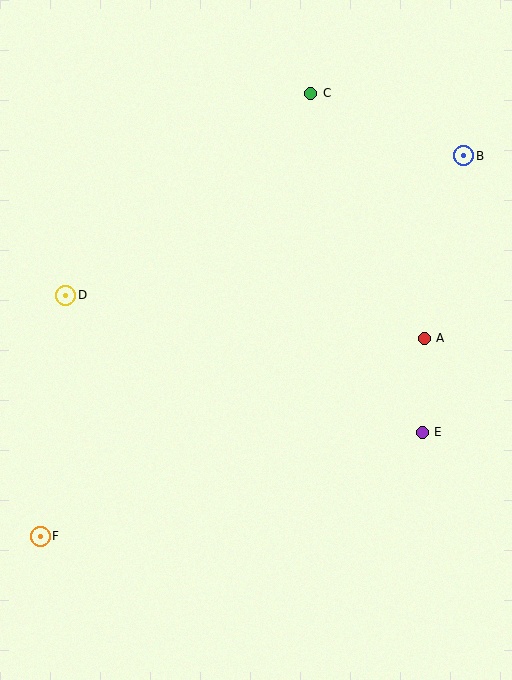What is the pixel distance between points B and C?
The distance between B and C is 165 pixels.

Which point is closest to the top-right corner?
Point B is closest to the top-right corner.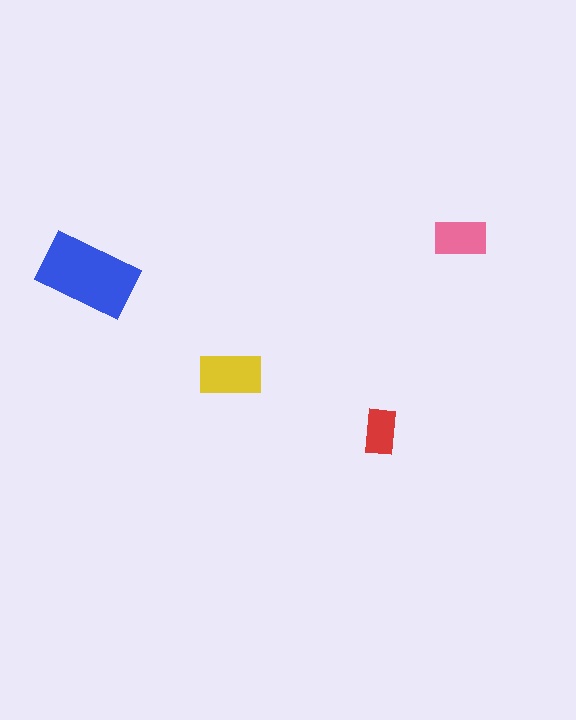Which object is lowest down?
The red rectangle is bottommost.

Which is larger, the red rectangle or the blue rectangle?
The blue one.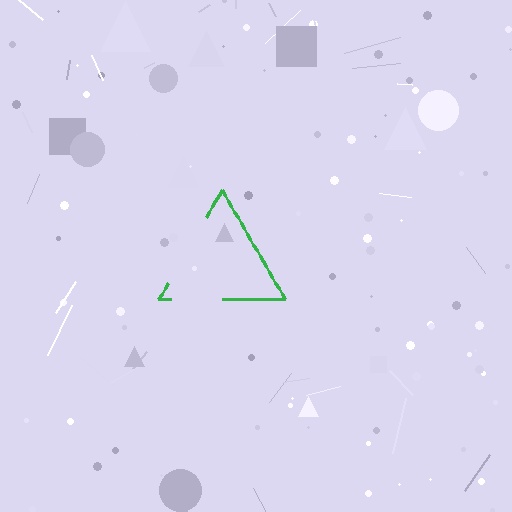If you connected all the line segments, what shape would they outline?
They would outline a triangle.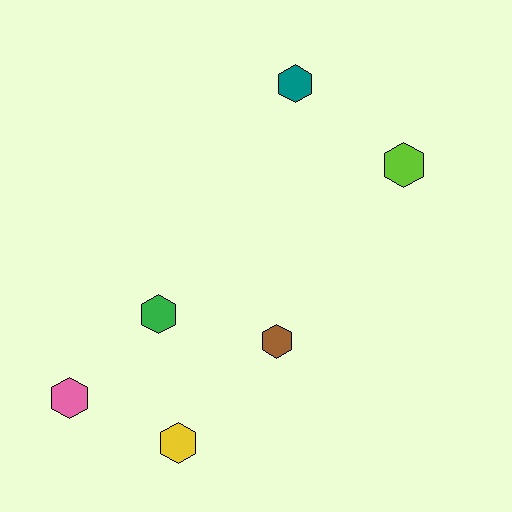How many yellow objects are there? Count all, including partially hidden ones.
There is 1 yellow object.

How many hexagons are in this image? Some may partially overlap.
There are 6 hexagons.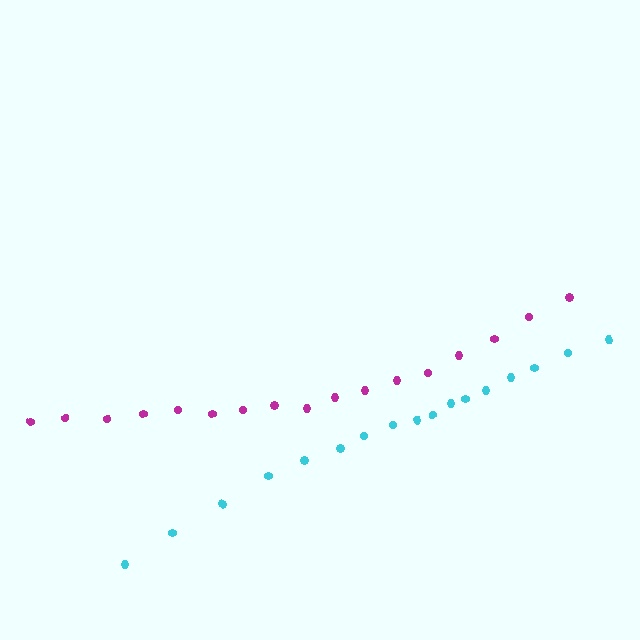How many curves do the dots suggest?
There are 2 distinct paths.